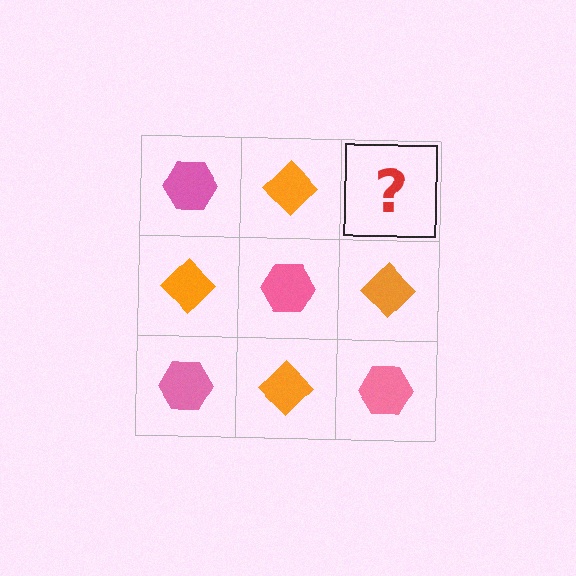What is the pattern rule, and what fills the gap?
The rule is that it alternates pink hexagon and orange diamond in a checkerboard pattern. The gap should be filled with a pink hexagon.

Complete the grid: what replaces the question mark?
The question mark should be replaced with a pink hexagon.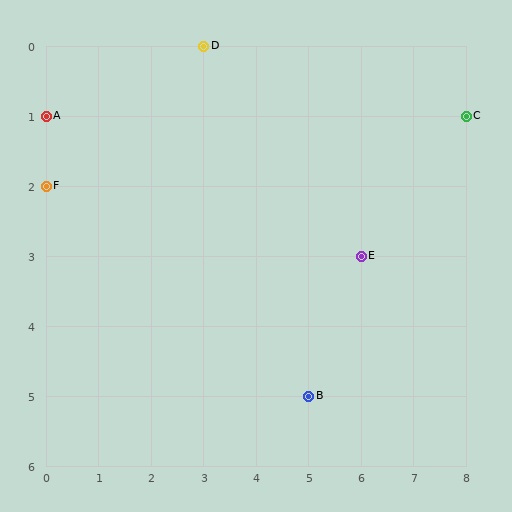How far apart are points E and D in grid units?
Points E and D are 3 columns and 3 rows apart (about 4.2 grid units diagonally).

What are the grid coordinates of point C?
Point C is at grid coordinates (8, 1).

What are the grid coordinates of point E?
Point E is at grid coordinates (6, 3).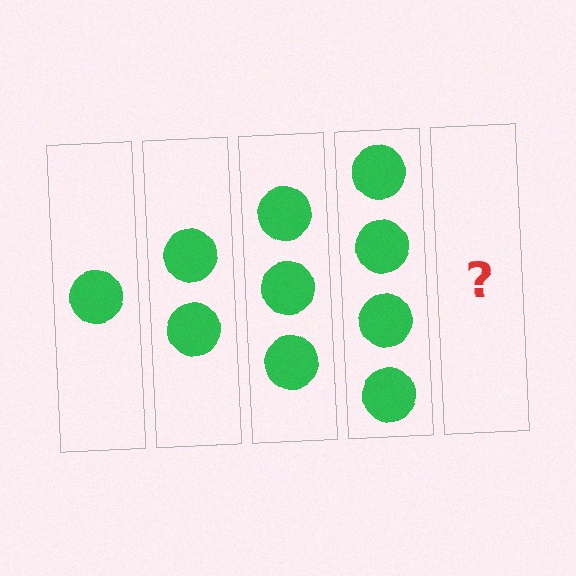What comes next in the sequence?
The next element should be 5 circles.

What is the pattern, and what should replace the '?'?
The pattern is that each step adds one more circle. The '?' should be 5 circles.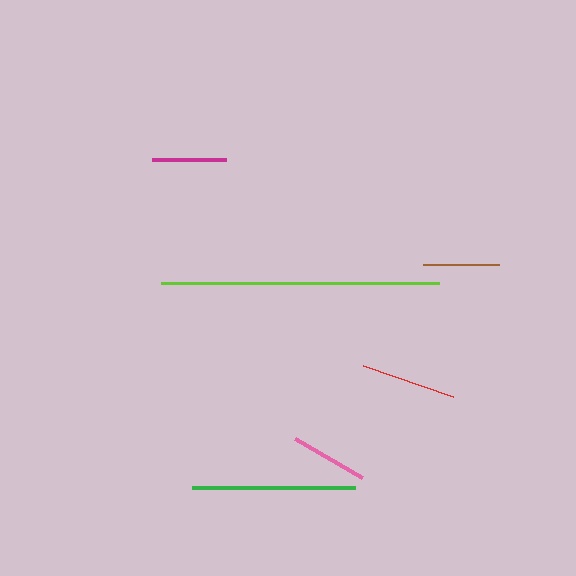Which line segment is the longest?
The lime line is the longest at approximately 278 pixels.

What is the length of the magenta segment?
The magenta segment is approximately 74 pixels long.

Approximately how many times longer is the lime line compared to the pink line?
The lime line is approximately 3.6 times the length of the pink line.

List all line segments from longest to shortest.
From longest to shortest: lime, green, red, pink, brown, magenta.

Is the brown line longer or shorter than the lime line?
The lime line is longer than the brown line.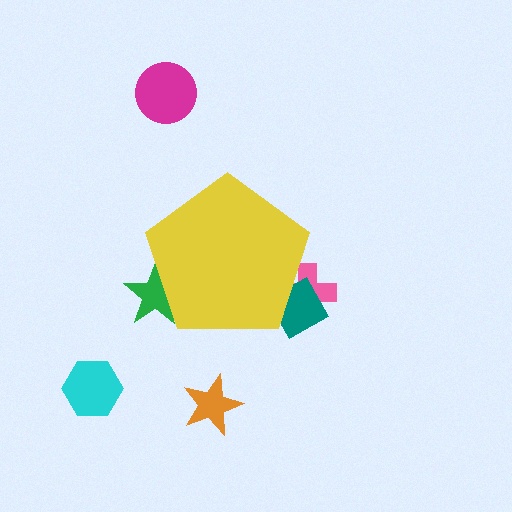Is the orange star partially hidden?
No, the orange star is fully visible.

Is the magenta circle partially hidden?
No, the magenta circle is fully visible.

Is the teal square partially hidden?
Yes, the teal square is partially hidden behind the yellow pentagon.